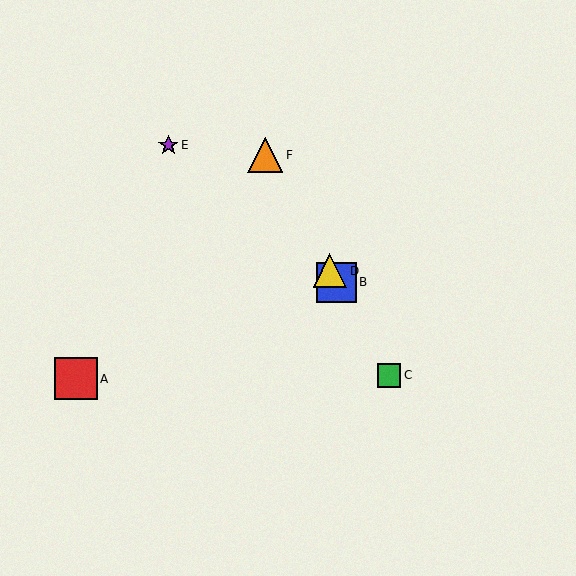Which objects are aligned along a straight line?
Objects B, C, D, F are aligned along a straight line.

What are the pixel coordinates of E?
Object E is at (168, 145).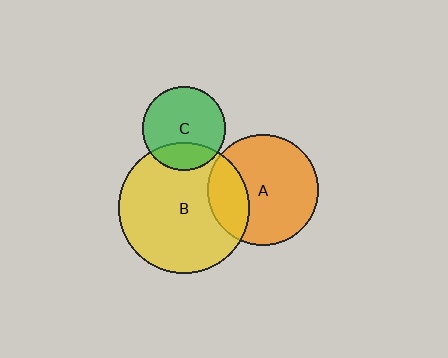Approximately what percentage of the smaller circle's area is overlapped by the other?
Approximately 25%.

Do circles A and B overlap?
Yes.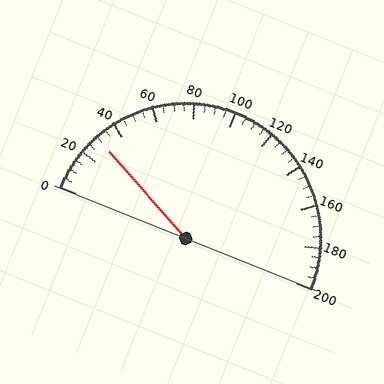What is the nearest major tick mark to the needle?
The nearest major tick mark is 40.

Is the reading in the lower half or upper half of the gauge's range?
The reading is in the lower half of the range (0 to 200).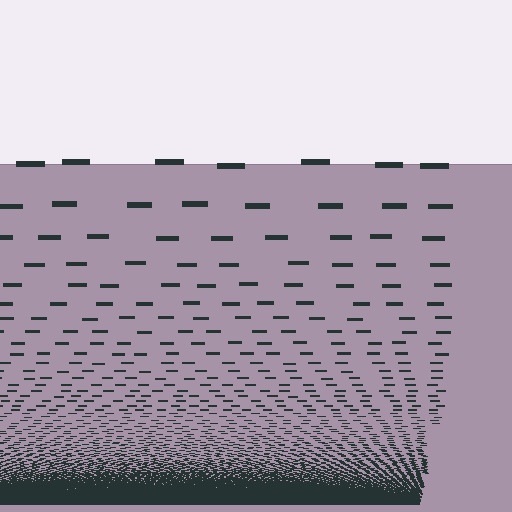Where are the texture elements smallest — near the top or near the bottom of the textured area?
Near the bottom.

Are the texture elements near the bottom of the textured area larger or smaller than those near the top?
Smaller. The gradient is inverted — elements near the bottom are smaller and denser.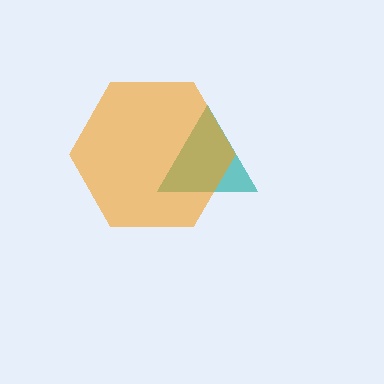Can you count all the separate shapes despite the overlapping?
Yes, there are 2 separate shapes.